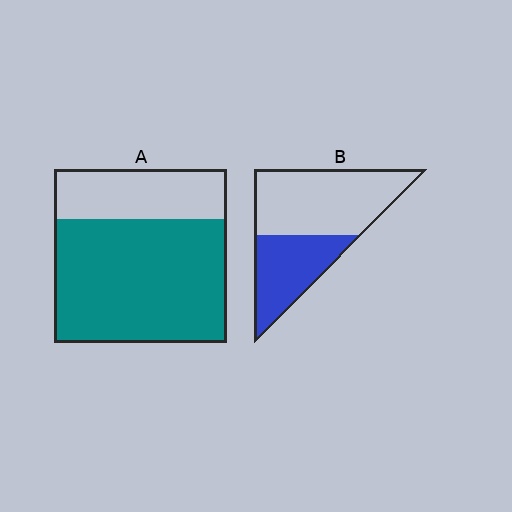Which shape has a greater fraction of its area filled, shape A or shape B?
Shape A.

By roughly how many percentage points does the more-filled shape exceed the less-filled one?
By roughly 35 percentage points (A over B).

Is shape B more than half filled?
No.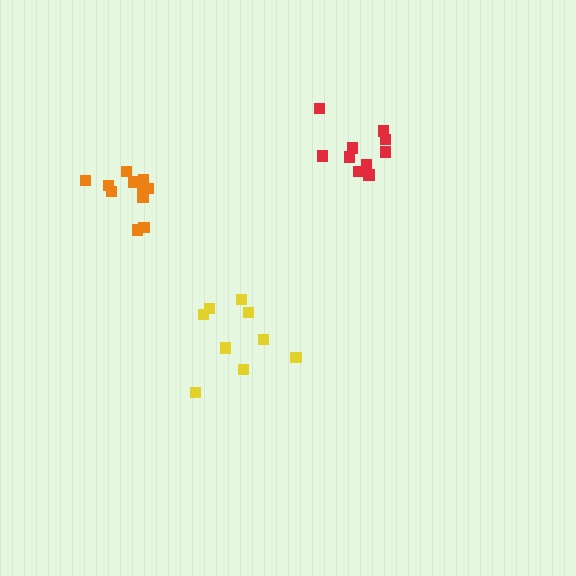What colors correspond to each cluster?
The clusters are colored: yellow, red, orange.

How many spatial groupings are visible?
There are 3 spatial groupings.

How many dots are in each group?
Group 1: 9 dots, Group 2: 10 dots, Group 3: 11 dots (30 total).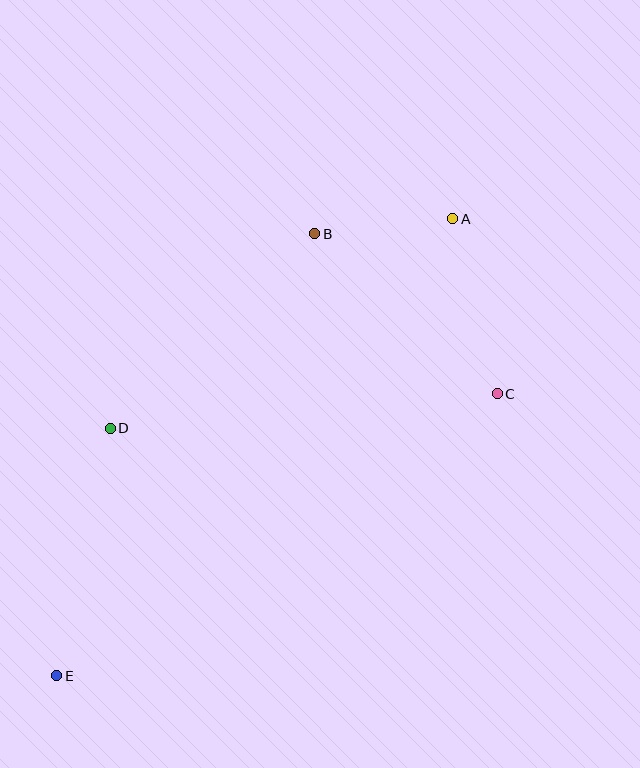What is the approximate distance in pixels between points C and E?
The distance between C and E is approximately 523 pixels.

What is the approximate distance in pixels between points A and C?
The distance between A and C is approximately 181 pixels.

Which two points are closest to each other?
Points A and B are closest to each other.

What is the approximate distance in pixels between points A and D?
The distance between A and D is approximately 402 pixels.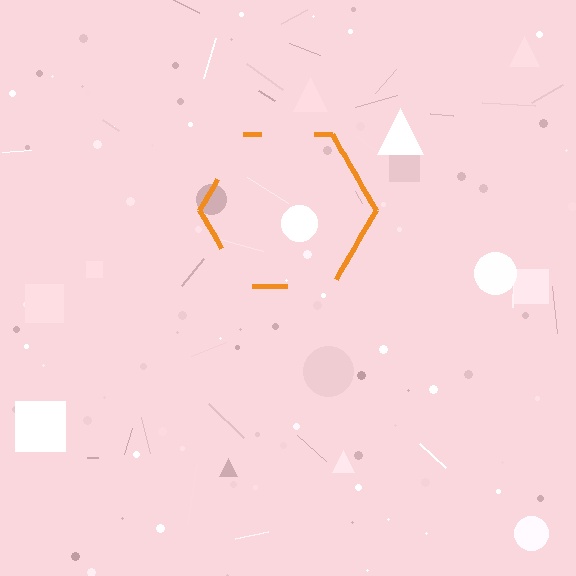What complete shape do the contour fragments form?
The contour fragments form a hexagon.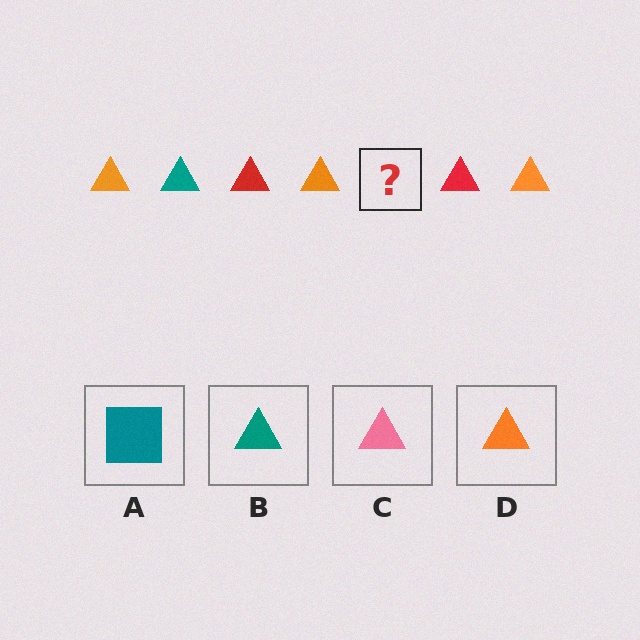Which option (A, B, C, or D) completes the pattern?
B.